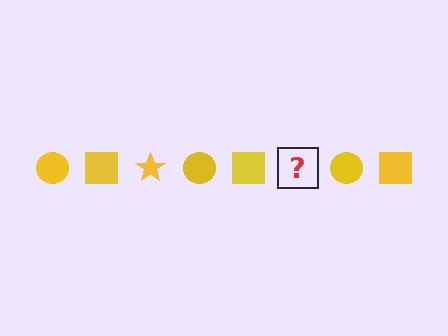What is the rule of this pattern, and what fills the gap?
The rule is that the pattern cycles through circle, square, star shapes in yellow. The gap should be filled with a yellow star.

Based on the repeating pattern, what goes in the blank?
The blank should be a yellow star.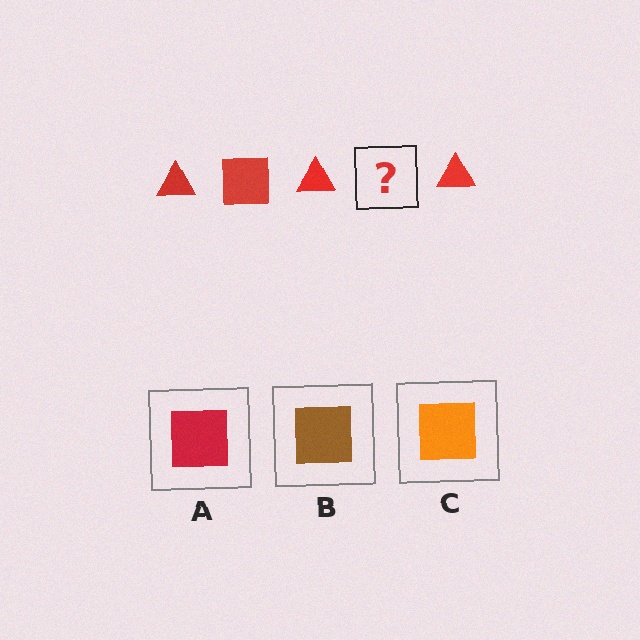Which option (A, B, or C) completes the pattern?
A.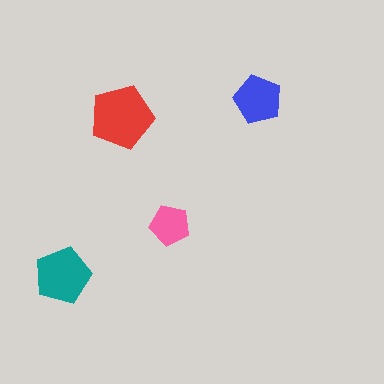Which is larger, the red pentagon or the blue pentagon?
The red one.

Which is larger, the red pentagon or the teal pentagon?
The red one.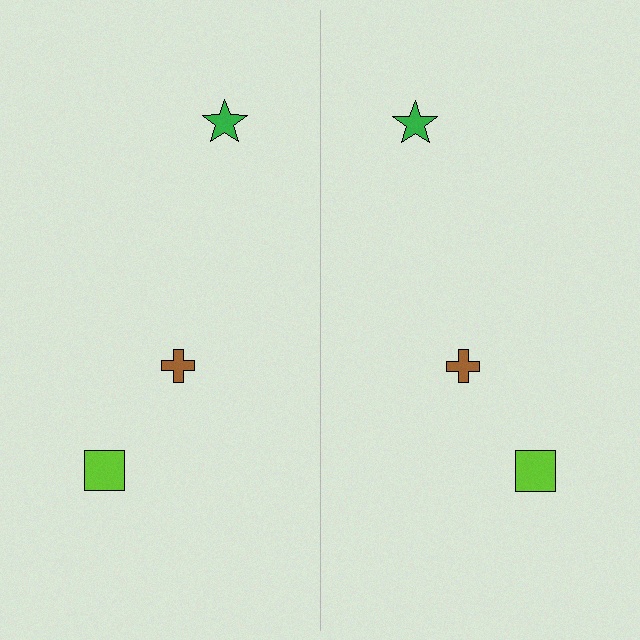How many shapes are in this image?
There are 6 shapes in this image.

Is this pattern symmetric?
Yes, this pattern has bilateral (reflection) symmetry.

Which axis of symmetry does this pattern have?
The pattern has a vertical axis of symmetry running through the center of the image.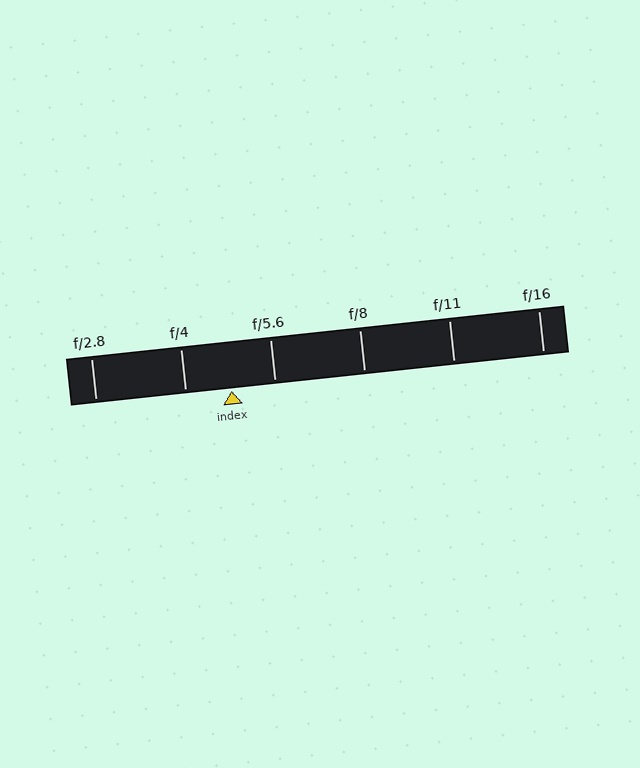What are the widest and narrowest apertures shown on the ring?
The widest aperture shown is f/2.8 and the narrowest is f/16.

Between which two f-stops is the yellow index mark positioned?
The index mark is between f/4 and f/5.6.